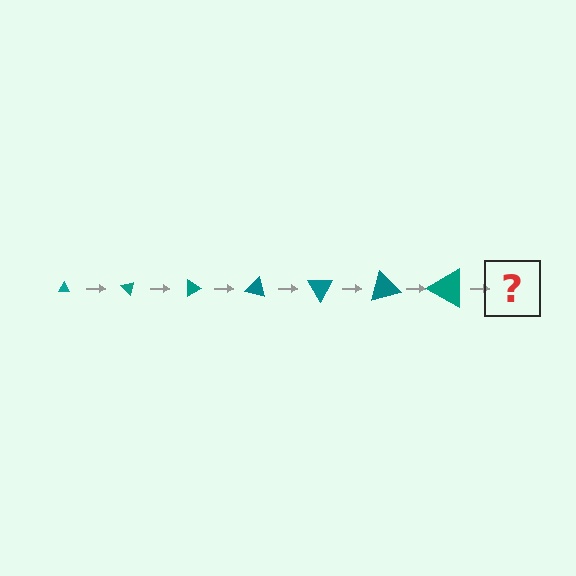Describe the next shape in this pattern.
It should be a triangle, larger than the previous one and rotated 315 degrees from the start.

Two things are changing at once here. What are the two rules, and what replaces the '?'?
The two rules are that the triangle grows larger each step and it rotates 45 degrees each step. The '?' should be a triangle, larger than the previous one and rotated 315 degrees from the start.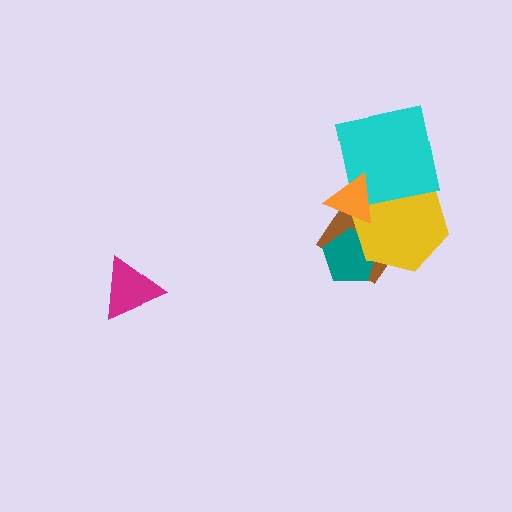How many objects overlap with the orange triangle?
3 objects overlap with the orange triangle.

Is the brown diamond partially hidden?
Yes, it is partially covered by another shape.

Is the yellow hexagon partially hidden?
Yes, it is partially covered by another shape.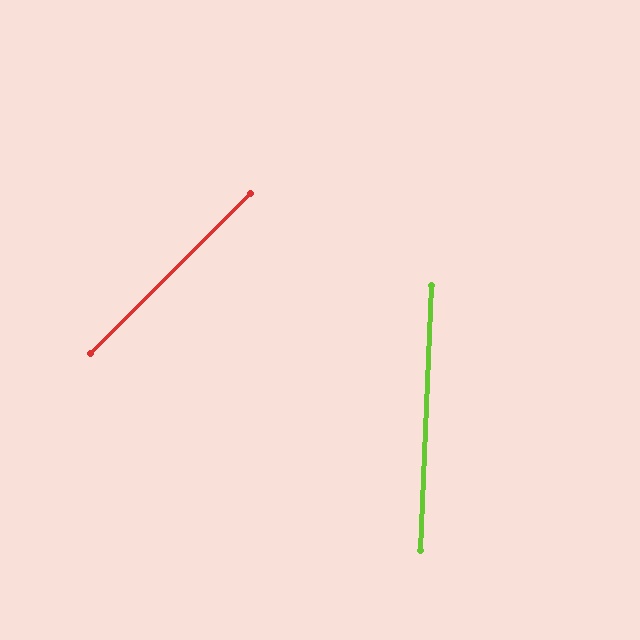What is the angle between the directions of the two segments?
Approximately 42 degrees.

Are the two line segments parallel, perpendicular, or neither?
Neither parallel nor perpendicular — they differ by about 42°.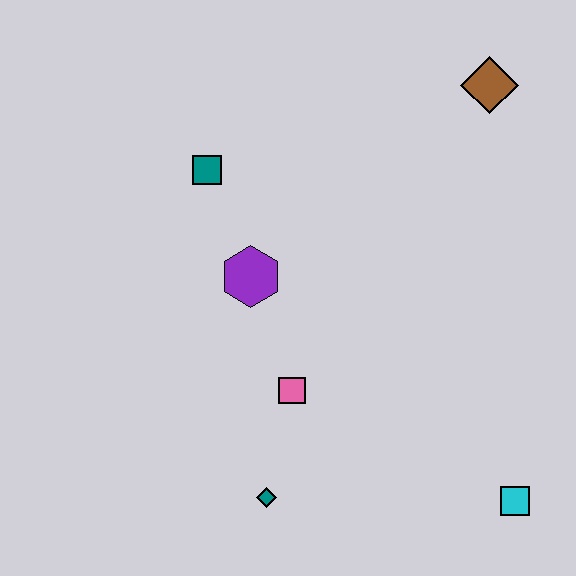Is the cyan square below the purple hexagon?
Yes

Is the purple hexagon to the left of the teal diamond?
Yes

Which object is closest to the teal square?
The purple hexagon is closest to the teal square.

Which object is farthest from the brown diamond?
The teal diamond is farthest from the brown diamond.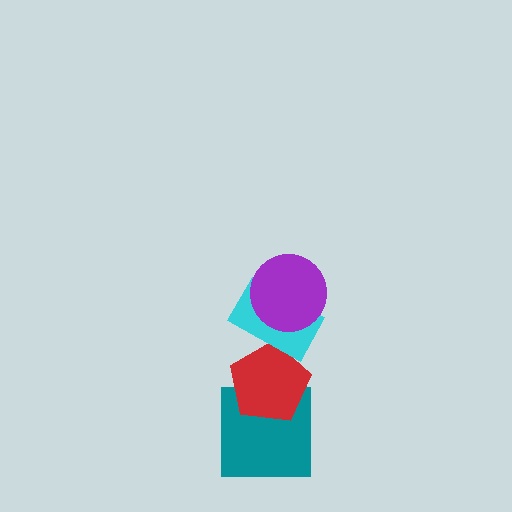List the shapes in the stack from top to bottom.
From top to bottom: the purple circle, the cyan rectangle, the red pentagon, the teal square.